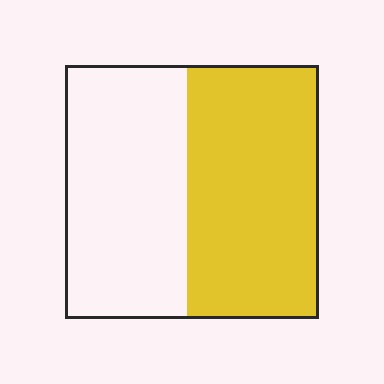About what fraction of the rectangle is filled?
About one half (1/2).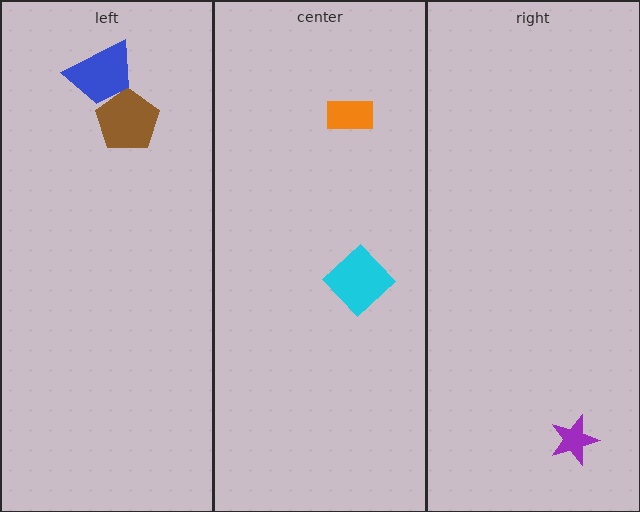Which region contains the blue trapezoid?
The left region.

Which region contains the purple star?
The right region.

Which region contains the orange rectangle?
The center region.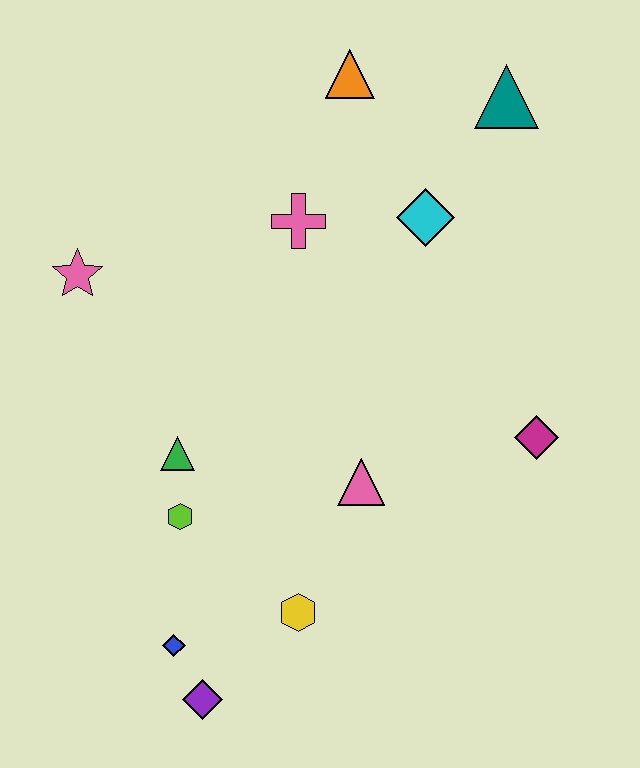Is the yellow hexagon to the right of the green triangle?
Yes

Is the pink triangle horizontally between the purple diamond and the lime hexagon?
No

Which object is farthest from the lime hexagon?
The teal triangle is farthest from the lime hexagon.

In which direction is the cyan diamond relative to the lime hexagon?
The cyan diamond is above the lime hexagon.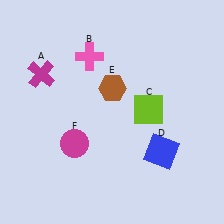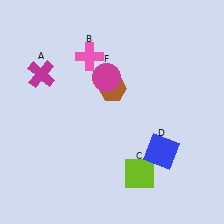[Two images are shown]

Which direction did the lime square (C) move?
The lime square (C) moved down.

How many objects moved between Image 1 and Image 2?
2 objects moved between the two images.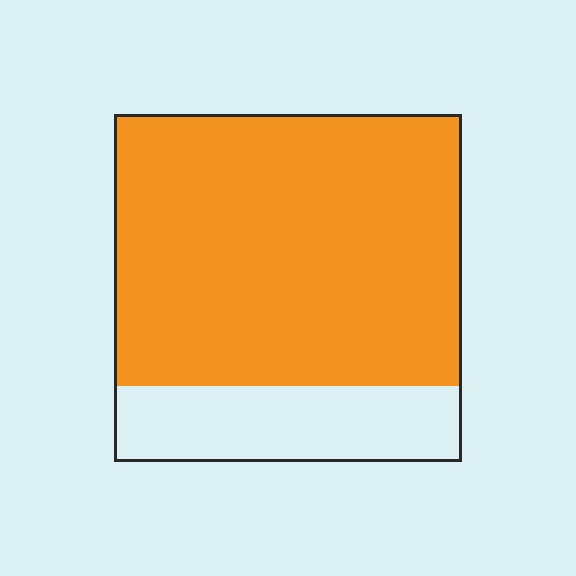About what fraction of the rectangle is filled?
About four fifths (4/5).